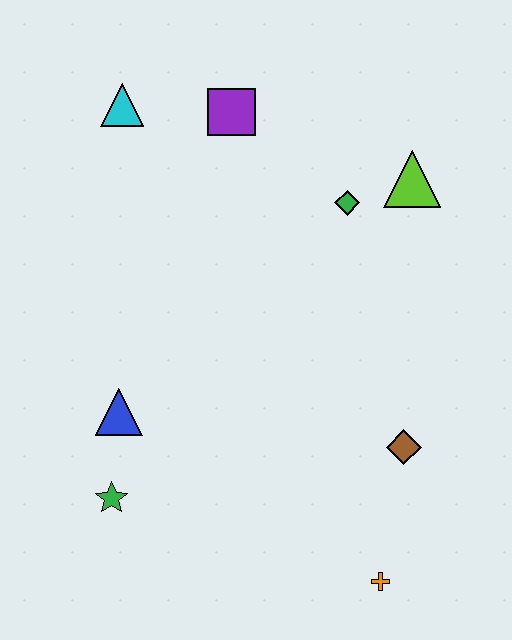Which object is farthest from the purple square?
The orange cross is farthest from the purple square.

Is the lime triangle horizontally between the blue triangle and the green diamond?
No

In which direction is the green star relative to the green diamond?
The green star is below the green diamond.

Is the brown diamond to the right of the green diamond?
Yes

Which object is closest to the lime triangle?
The green diamond is closest to the lime triangle.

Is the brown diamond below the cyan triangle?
Yes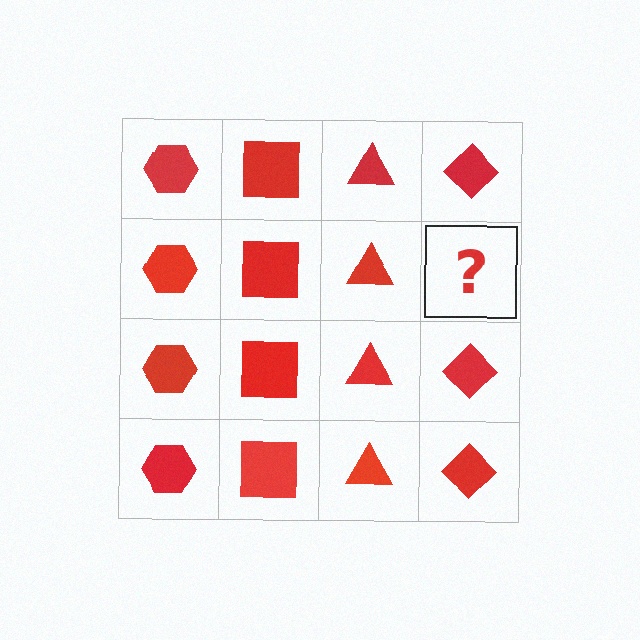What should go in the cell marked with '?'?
The missing cell should contain a red diamond.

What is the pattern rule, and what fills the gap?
The rule is that each column has a consistent shape. The gap should be filled with a red diamond.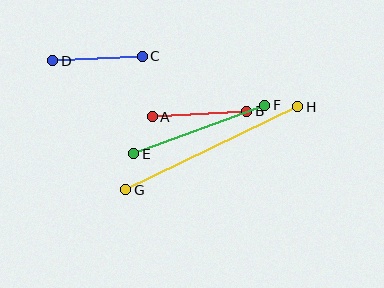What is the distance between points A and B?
The distance is approximately 95 pixels.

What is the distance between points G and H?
The distance is approximately 191 pixels.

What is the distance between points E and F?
The distance is approximately 139 pixels.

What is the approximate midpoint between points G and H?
The midpoint is at approximately (212, 148) pixels.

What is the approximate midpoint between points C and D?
The midpoint is at approximately (98, 58) pixels.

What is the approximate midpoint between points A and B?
The midpoint is at approximately (199, 114) pixels.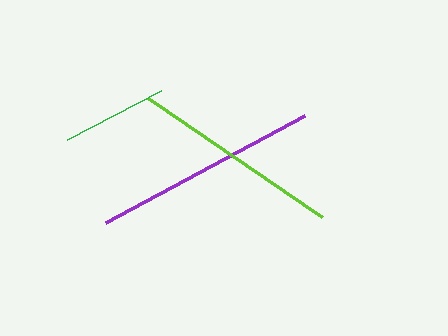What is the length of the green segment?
The green segment is approximately 107 pixels long.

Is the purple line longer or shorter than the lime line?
The purple line is longer than the lime line.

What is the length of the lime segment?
The lime segment is approximately 211 pixels long.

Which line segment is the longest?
The purple line is the longest at approximately 227 pixels.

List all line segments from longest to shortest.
From longest to shortest: purple, lime, green.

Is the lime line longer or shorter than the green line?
The lime line is longer than the green line.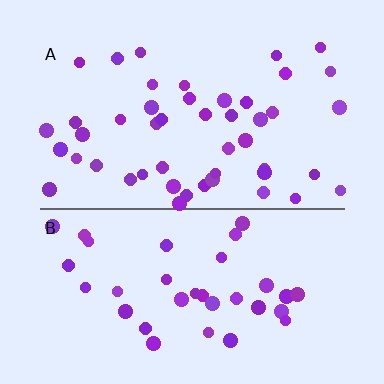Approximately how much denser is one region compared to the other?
Approximately 1.3× — region A over region B.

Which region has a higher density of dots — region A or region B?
A (the top).